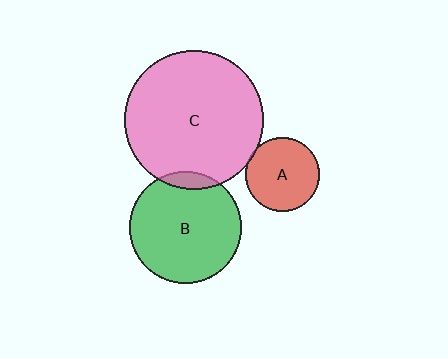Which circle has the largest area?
Circle C (pink).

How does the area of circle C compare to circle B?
Approximately 1.6 times.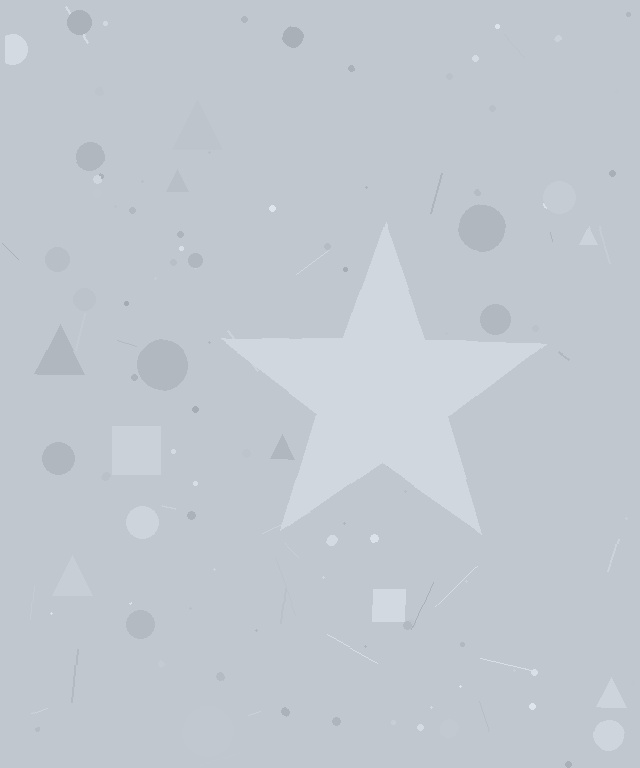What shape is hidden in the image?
A star is hidden in the image.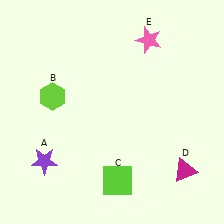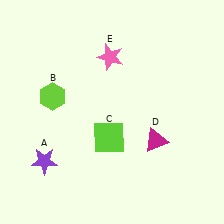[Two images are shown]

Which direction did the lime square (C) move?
The lime square (C) moved up.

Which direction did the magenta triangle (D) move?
The magenta triangle (D) moved up.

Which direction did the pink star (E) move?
The pink star (E) moved left.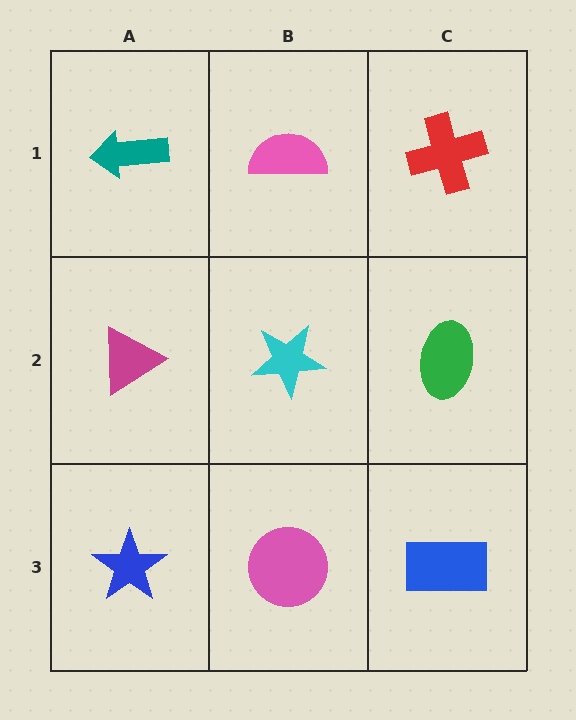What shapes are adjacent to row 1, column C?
A green ellipse (row 2, column C), a pink semicircle (row 1, column B).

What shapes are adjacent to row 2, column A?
A teal arrow (row 1, column A), a blue star (row 3, column A), a cyan star (row 2, column B).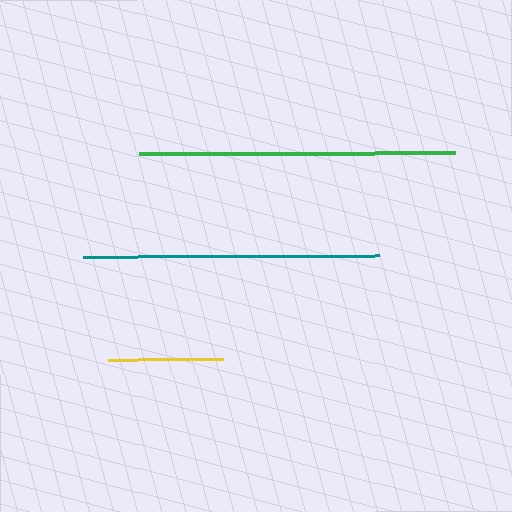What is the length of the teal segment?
The teal segment is approximately 296 pixels long.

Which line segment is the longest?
The green line is the longest at approximately 316 pixels.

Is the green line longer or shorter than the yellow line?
The green line is longer than the yellow line.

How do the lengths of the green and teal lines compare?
The green and teal lines are approximately the same length.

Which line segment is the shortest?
The yellow line is the shortest at approximately 115 pixels.